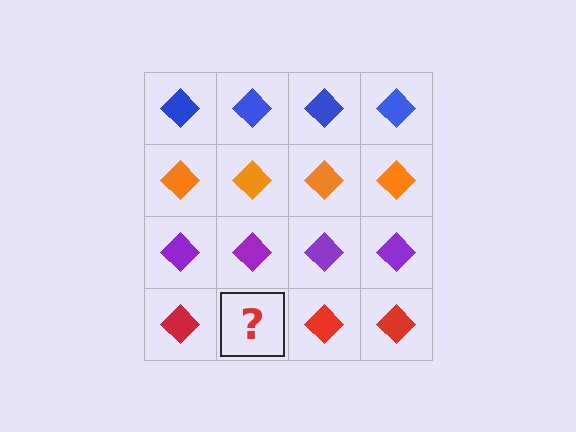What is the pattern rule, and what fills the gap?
The rule is that each row has a consistent color. The gap should be filled with a red diamond.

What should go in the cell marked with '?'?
The missing cell should contain a red diamond.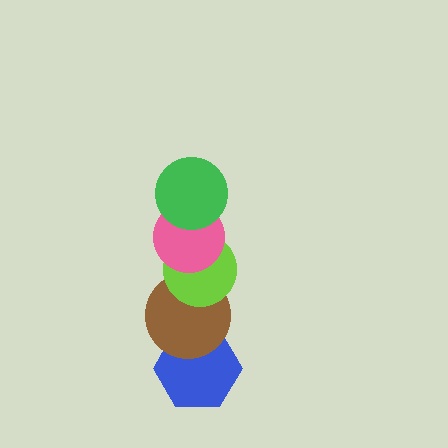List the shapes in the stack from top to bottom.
From top to bottom: the green circle, the pink circle, the lime circle, the brown circle, the blue hexagon.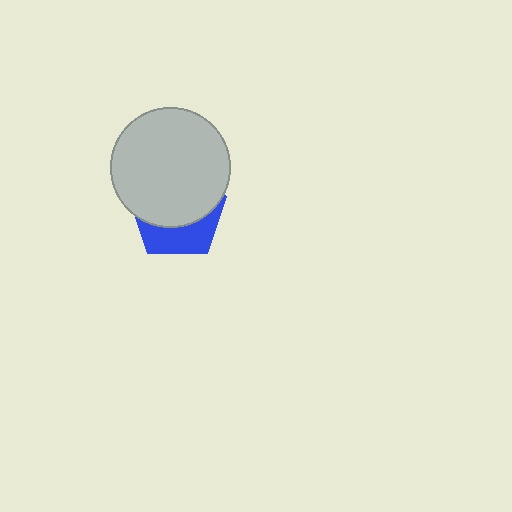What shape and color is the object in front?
The object in front is a light gray circle.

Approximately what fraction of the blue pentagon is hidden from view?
Roughly 64% of the blue pentagon is hidden behind the light gray circle.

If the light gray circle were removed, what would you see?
You would see the complete blue pentagon.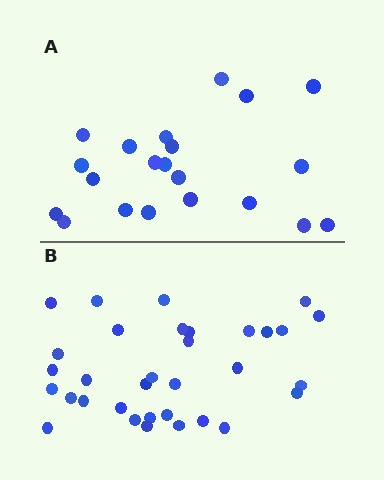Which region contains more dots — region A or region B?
Region B (the bottom region) has more dots.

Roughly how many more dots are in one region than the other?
Region B has roughly 12 or so more dots than region A.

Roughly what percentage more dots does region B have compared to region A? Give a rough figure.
About 55% more.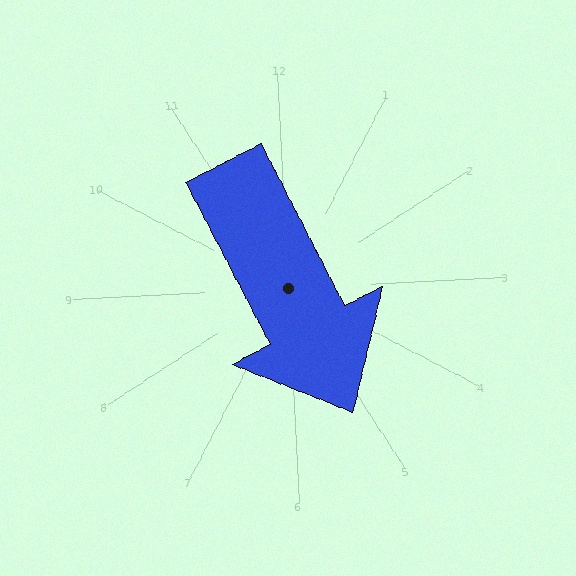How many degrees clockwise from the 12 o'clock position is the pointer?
Approximately 156 degrees.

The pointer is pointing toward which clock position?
Roughly 5 o'clock.